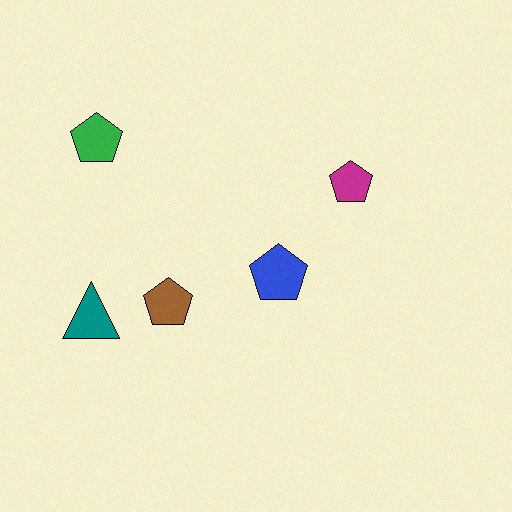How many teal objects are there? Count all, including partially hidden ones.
There is 1 teal object.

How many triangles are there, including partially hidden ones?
There is 1 triangle.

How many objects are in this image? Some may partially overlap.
There are 5 objects.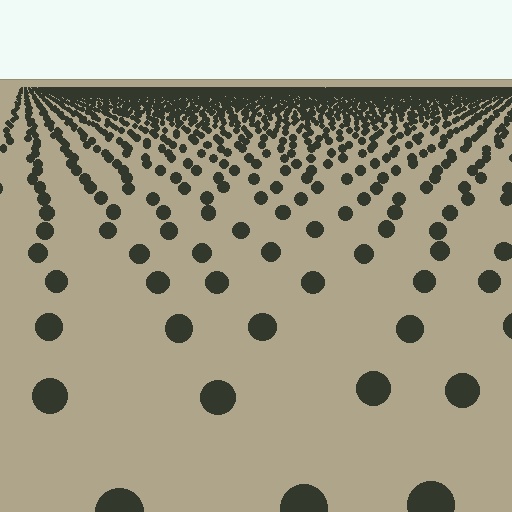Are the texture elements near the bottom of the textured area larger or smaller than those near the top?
Larger. Near the bottom, elements are closer to the viewer and appear at a bigger on-screen size.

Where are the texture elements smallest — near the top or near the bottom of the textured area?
Near the top.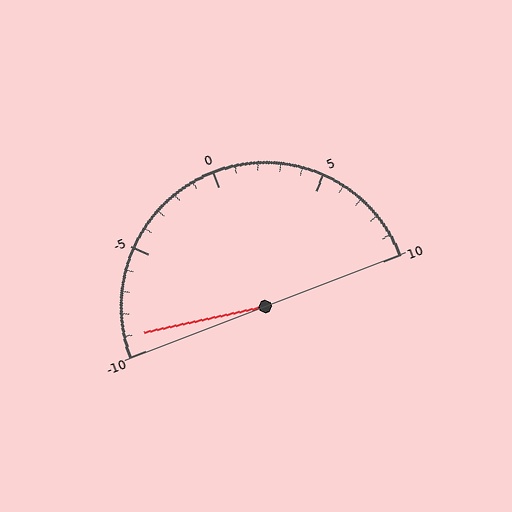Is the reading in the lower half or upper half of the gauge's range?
The reading is in the lower half of the range (-10 to 10).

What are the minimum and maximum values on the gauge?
The gauge ranges from -10 to 10.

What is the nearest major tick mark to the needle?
The nearest major tick mark is -10.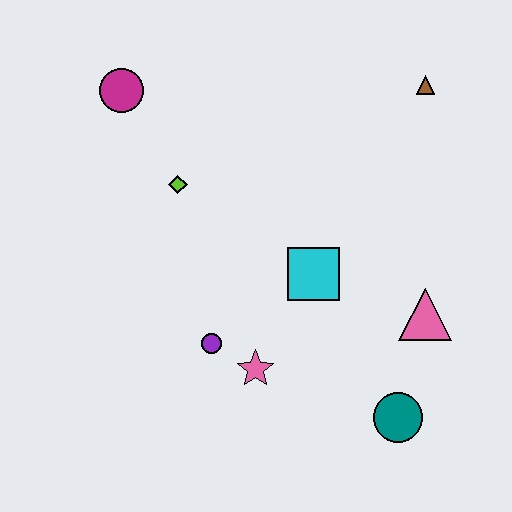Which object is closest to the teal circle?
The pink triangle is closest to the teal circle.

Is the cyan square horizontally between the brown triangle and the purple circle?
Yes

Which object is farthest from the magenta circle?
The teal circle is farthest from the magenta circle.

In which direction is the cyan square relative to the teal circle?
The cyan square is above the teal circle.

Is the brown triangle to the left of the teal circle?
No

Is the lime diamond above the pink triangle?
Yes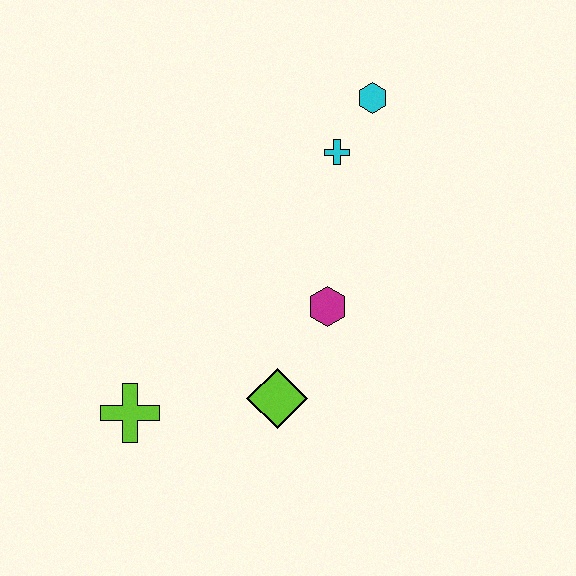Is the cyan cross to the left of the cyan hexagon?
Yes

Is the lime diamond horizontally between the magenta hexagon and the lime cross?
Yes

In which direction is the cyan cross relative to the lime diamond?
The cyan cross is above the lime diamond.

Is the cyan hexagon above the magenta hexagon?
Yes